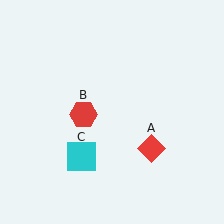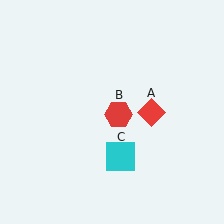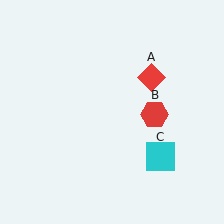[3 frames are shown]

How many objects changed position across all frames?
3 objects changed position: red diamond (object A), red hexagon (object B), cyan square (object C).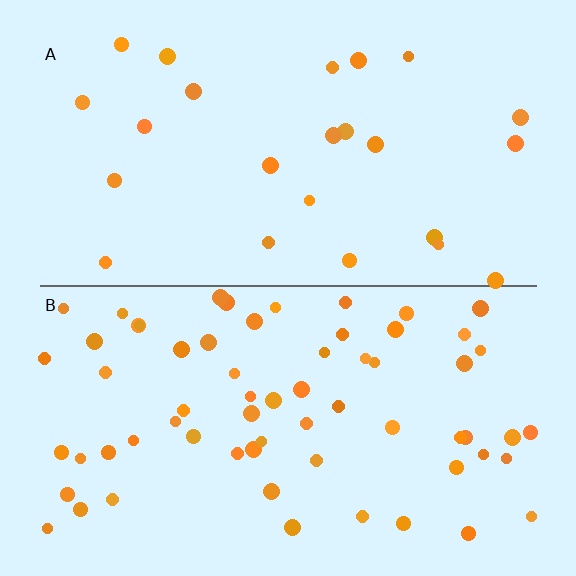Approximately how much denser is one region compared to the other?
Approximately 2.7× — region B over region A.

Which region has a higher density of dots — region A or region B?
B (the bottom).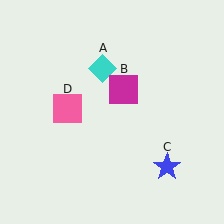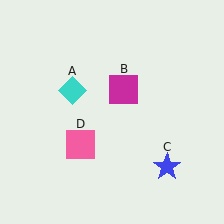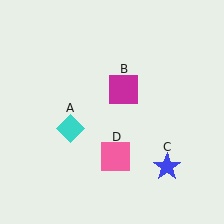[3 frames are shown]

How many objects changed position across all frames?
2 objects changed position: cyan diamond (object A), pink square (object D).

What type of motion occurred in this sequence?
The cyan diamond (object A), pink square (object D) rotated counterclockwise around the center of the scene.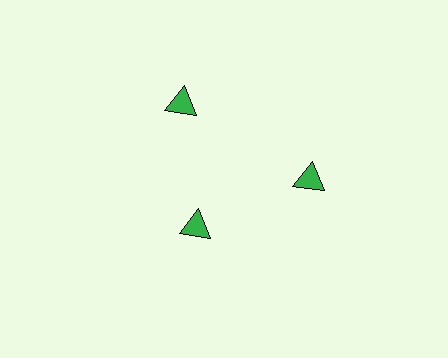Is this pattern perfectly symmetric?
No. The 3 green triangles are arranged in a ring, but one element near the 7 o'clock position is pulled inward toward the center, breaking the 3-fold rotational symmetry.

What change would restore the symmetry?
The symmetry would be restored by moving it outward, back onto the ring so that all 3 triangles sit at equal angles and equal distance from the center.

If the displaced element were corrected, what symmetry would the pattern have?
It would have 3-fold rotational symmetry — the pattern would map onto itself every 120 degrees.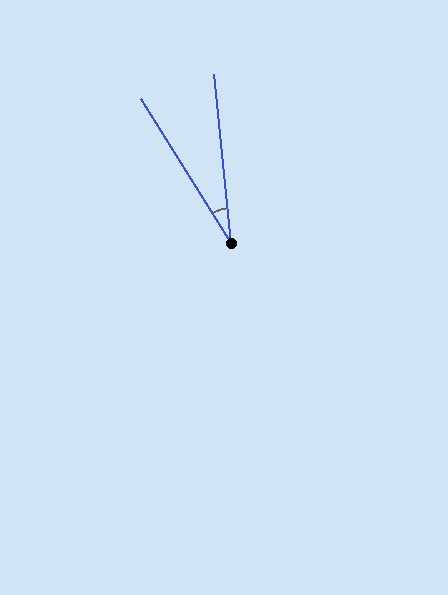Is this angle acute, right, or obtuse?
It is acute.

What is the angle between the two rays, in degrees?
Approximately 26 degrees.